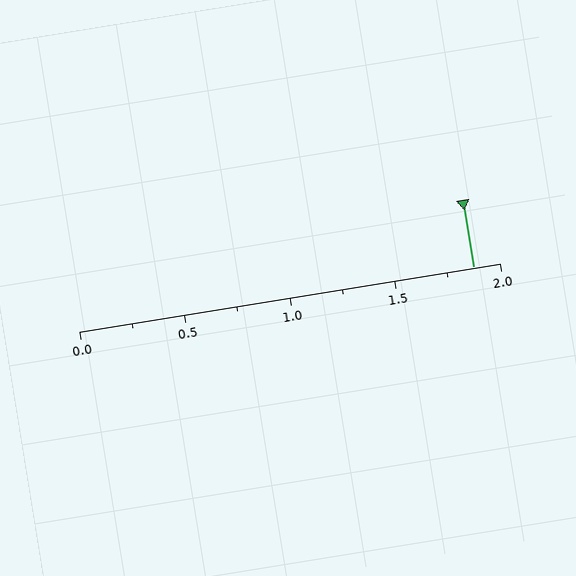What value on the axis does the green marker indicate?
The marker indicates approximately 1.88.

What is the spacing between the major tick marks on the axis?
The major ticks are spaced 0.5 apart.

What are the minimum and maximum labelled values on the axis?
The axis runs from 0.0 to 2.0.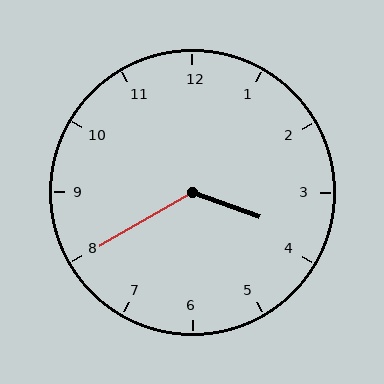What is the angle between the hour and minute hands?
Approximately 130 degrees.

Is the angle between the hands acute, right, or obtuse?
It is obtuse.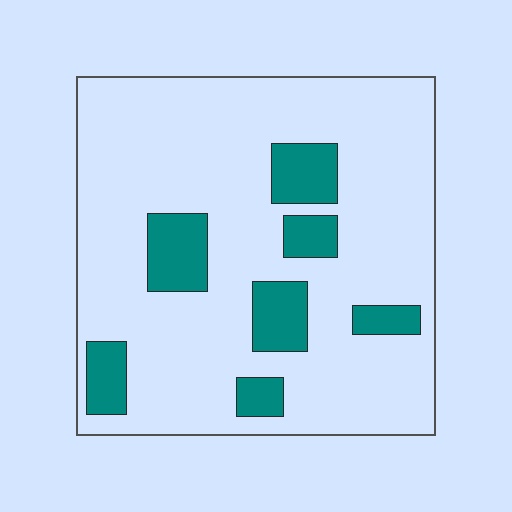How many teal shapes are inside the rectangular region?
7.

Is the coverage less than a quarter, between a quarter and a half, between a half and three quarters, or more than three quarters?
Less than a quarter.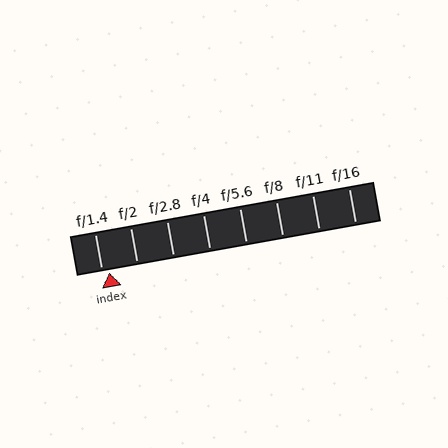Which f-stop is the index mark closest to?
The index mark is closest to f/1.4.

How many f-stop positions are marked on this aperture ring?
There are 8 f-stop positions marked.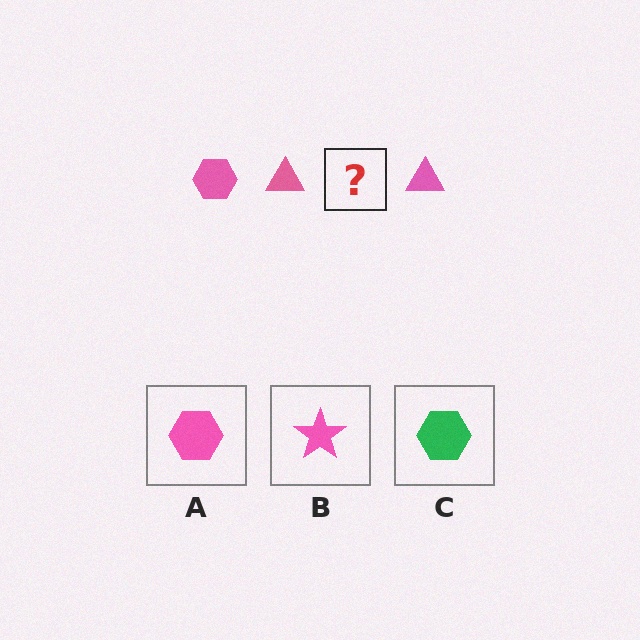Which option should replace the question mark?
Option A.